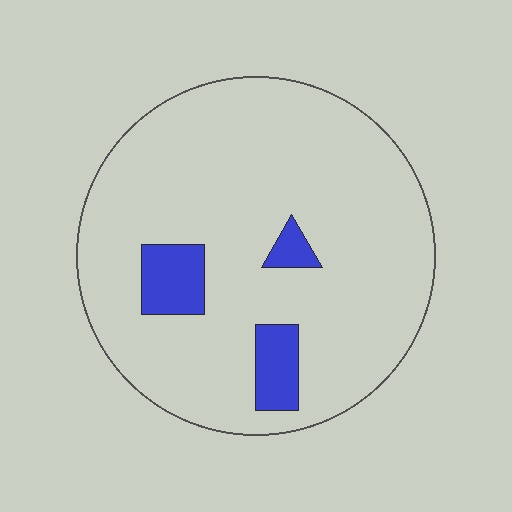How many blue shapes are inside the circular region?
3.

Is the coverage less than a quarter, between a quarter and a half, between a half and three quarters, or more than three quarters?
Less than a quarter.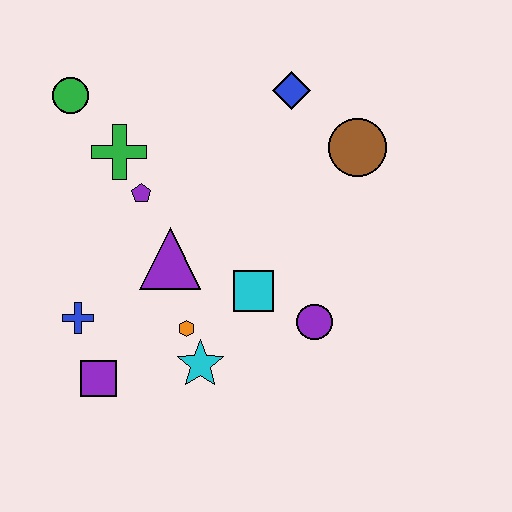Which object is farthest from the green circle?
The purple circle is farthest from the green circle.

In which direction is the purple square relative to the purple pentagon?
The purple square is below the purple pentagon.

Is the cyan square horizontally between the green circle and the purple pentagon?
No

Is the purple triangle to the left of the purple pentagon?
No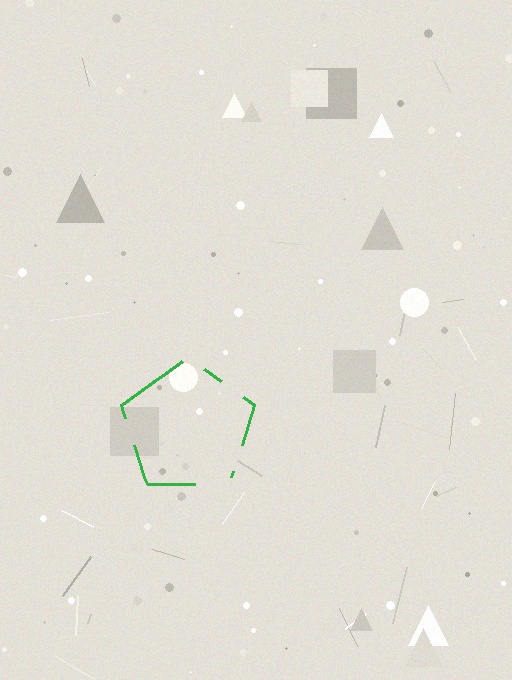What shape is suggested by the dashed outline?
The dashed outline suggests a pentagon.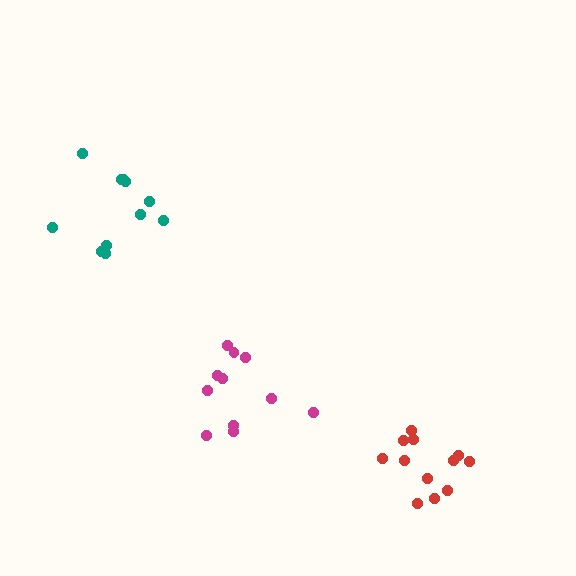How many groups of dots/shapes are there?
There are 3 groups.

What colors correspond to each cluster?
The clusters are colored: magenta, red, teal.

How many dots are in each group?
Group 1: 11 dots, Group 2: 12 dots, Group 3: 11 dots (34 total).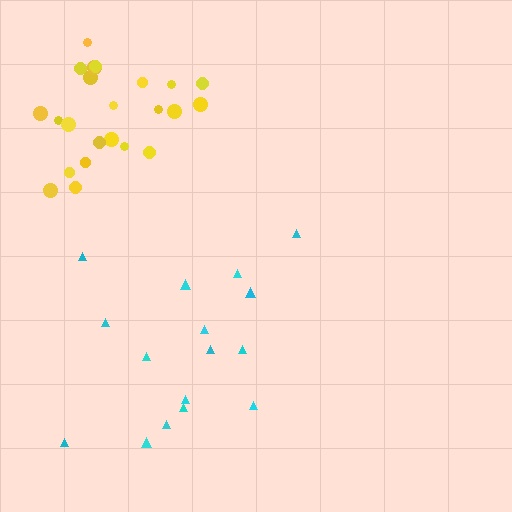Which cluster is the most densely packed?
Yellow.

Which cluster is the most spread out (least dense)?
Cyan.